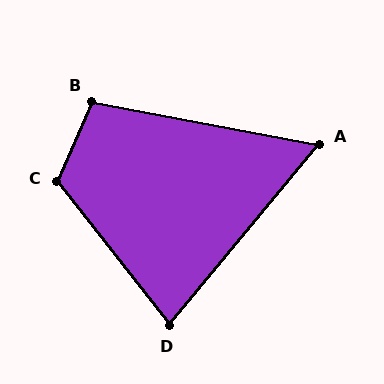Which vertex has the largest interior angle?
C, at approximately 119 degrees.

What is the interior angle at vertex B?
Approximately 102 degrees (obtuse).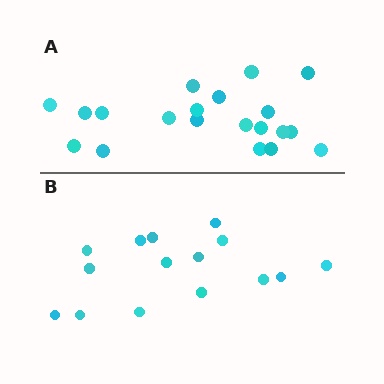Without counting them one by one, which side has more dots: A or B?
Region A (the top region) has more dots.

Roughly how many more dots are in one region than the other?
Region A has about 5 more dots than region B.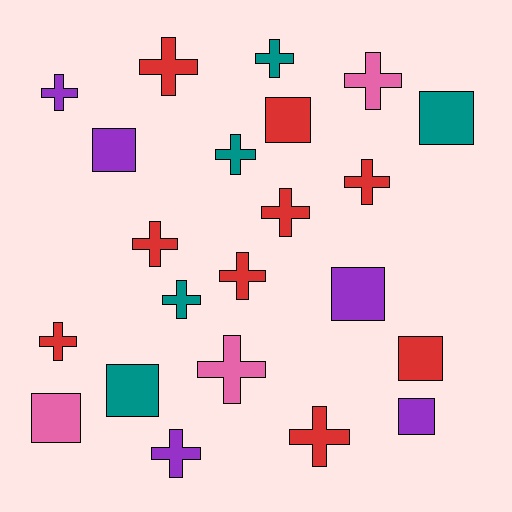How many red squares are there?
There are 2 red squares.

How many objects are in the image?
There are 22 objects.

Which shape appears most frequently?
Cross, with 14 objects.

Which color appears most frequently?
Red, with 9 objects.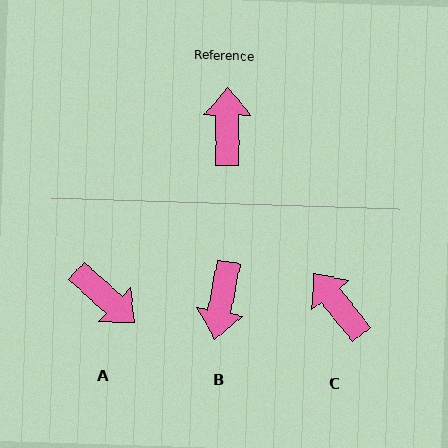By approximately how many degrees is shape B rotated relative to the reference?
Approximately 170 degrees counter-clockwise.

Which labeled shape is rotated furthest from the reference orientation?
B, about 170 degrees away.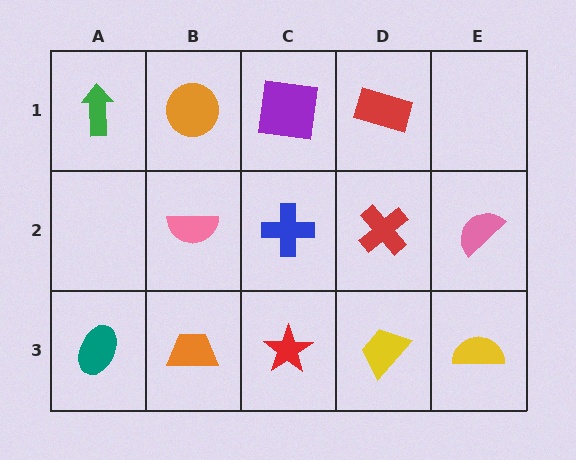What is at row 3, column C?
A red star.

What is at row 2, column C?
A blue cross.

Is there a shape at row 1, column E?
No, that cell is empty.